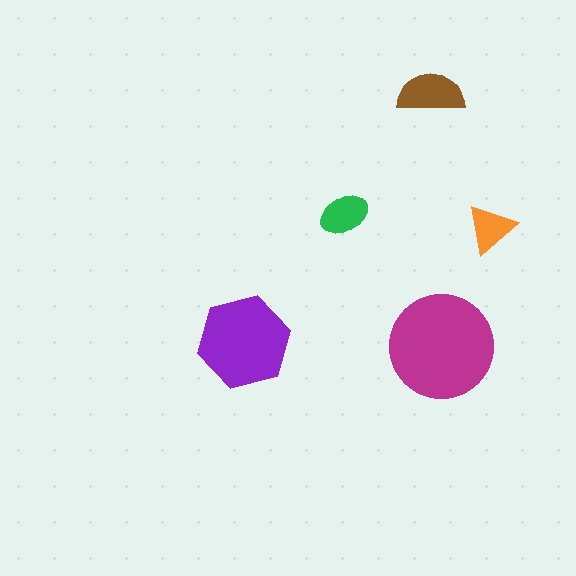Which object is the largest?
The magenta circle.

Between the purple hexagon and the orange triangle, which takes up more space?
The purple hexagon.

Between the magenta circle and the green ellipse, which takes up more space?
The magenta circle.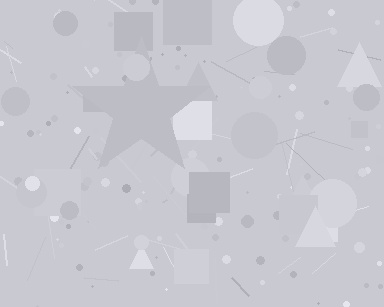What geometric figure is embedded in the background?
A star is embedded in the background.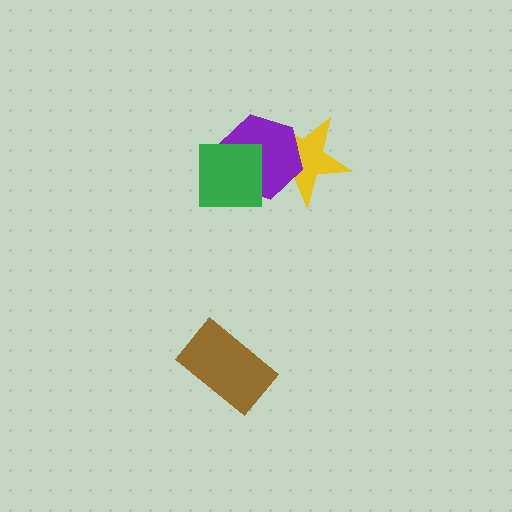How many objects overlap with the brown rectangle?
0 objects overlap with the brown rectangle.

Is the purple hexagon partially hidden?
Yes, it is partially covered by another shape.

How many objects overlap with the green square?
1 object overlaps with the green square.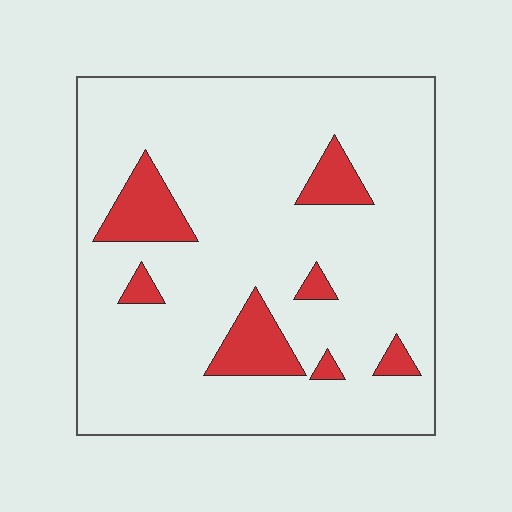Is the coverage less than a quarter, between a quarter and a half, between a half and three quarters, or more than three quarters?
Less than a quarter.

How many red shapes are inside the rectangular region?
7.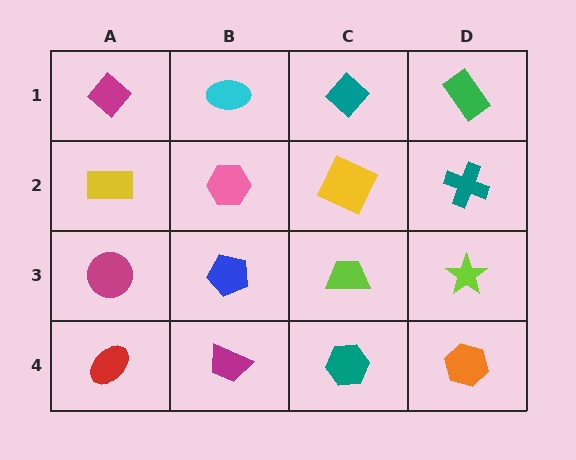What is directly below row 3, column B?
A magenta trapezoid.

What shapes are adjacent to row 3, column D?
A teal cross (row 2, column D), an orange hexagon (row 4, column D), a lime trapezoid (row 3, column C).